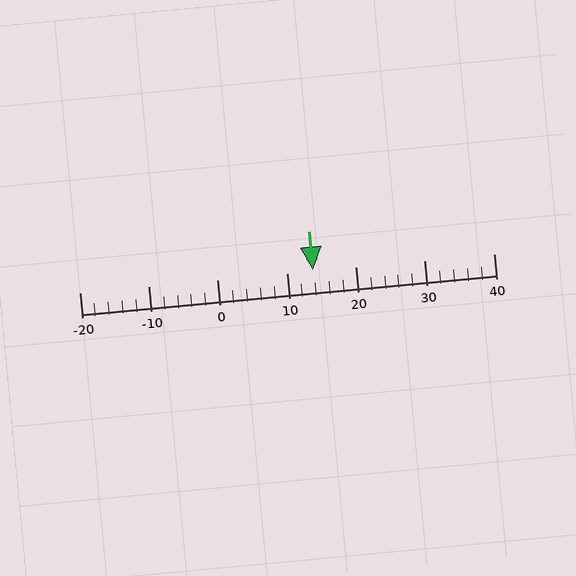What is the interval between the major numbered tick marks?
The major tick marks are spaced 10 units apart.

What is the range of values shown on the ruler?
The ruler shows values from -20 to 40.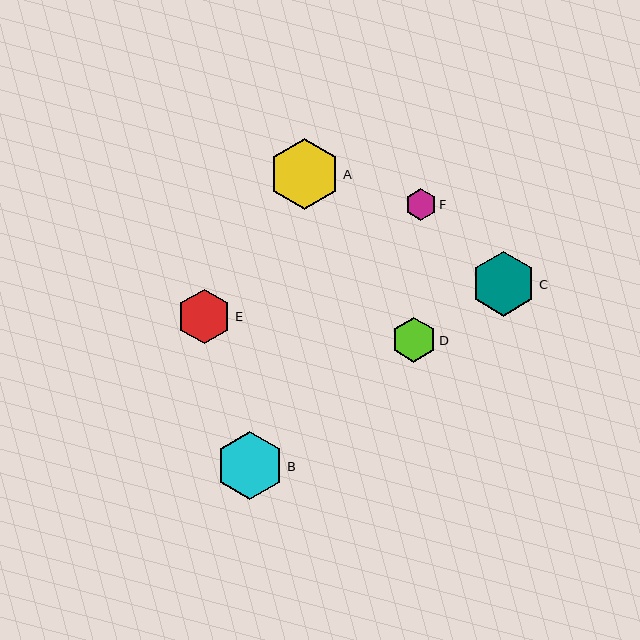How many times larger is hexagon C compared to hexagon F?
Hexagon C is approximately 2.1 times the size of hexagon F.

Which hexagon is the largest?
Hexagon A is the largest with a size of approximately 71 pixels.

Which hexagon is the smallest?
Hexagon F is the smallest with a size of approximately 31 pixels.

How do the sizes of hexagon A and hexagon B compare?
Hexagon A and hexagon B are approximately the same size.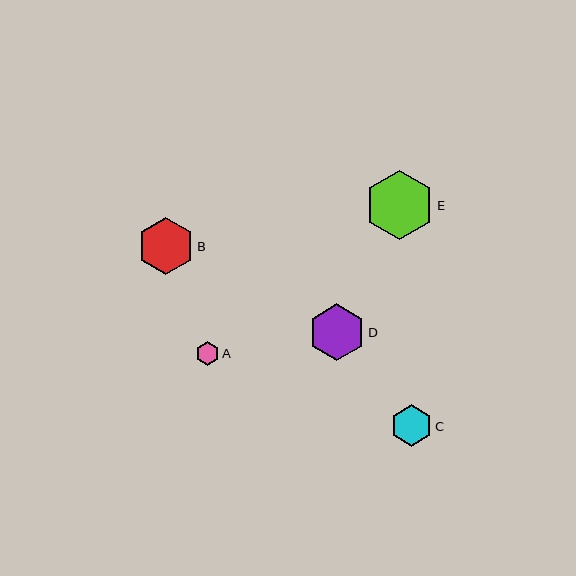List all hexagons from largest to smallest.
From largest to smallest: E, D, B, C, A.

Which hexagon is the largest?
Hexagon E is the largest with a size of approximately 69 pixels.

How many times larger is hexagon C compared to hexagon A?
Hexagon C is approximately 1.8 times the size of hexagon A.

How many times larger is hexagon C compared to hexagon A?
Hexagon C is approximately 1.8 times the size of hexagon A.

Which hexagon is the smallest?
Hexagon A is the smallest with a size of approximately 23 pixels.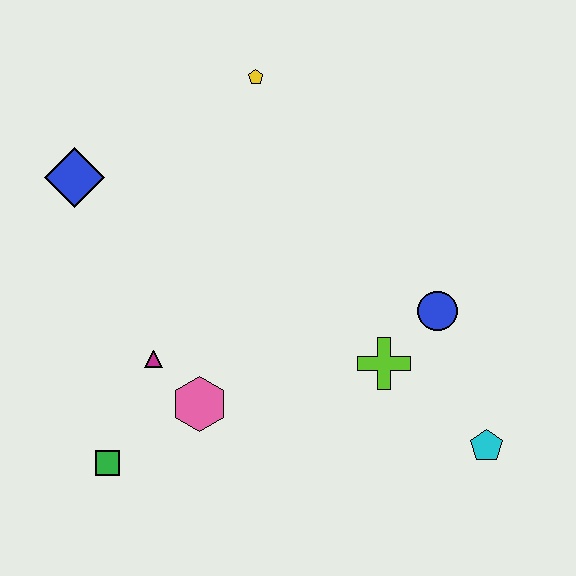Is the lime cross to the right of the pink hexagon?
Yes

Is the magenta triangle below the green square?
No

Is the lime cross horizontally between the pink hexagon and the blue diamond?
No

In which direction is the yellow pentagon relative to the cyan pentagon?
The yellow pentagon is above the cyan pentagon.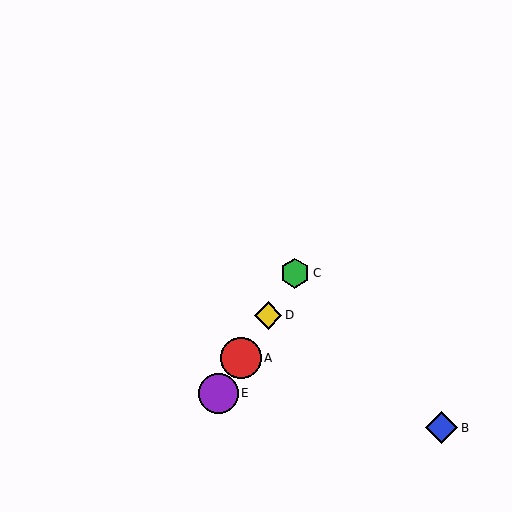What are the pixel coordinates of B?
Object B is at (442, 428).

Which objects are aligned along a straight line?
Objects A, C, D, E are aligned along a straight line.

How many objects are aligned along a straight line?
4 objects (A, C, D, E) are aligned along a straight line.